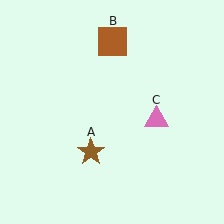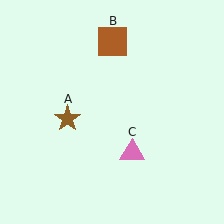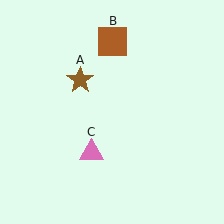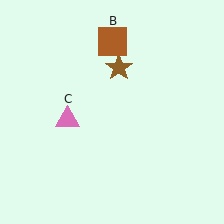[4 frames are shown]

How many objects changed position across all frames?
2 objects changed position: brown star (object A), pink triangle (object C).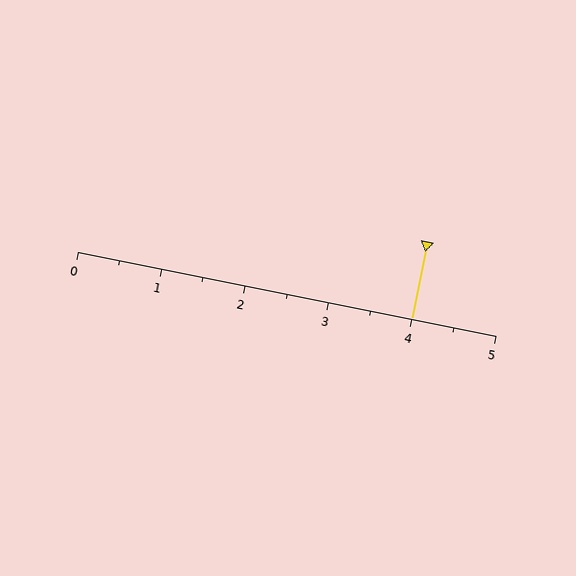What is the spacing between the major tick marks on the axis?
The major ticks are spaced 1 apart.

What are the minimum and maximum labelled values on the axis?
The axis runs from 0 to 5.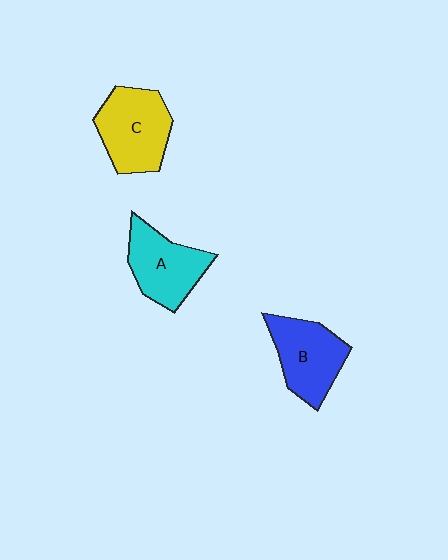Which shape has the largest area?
Shape C (yellow).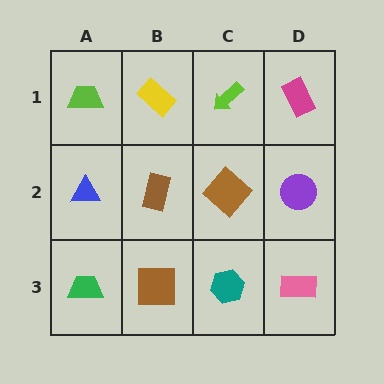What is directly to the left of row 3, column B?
A green trapezoid.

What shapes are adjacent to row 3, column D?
A purple circle (row 2, column D), a teal hexagon (row 3, column C).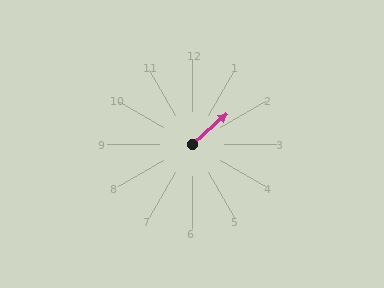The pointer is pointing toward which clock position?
Roughly 2 o'clock.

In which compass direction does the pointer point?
Northeast.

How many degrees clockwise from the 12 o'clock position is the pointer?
Approximately 48 degrees.